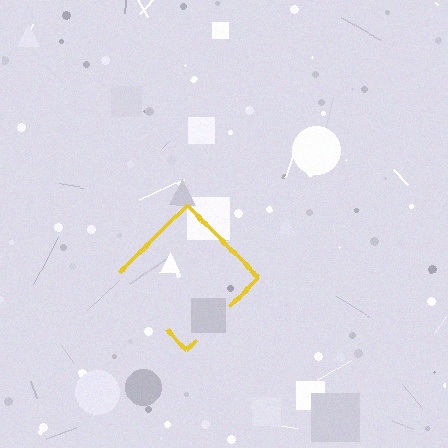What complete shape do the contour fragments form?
The contour fragments form a diamond.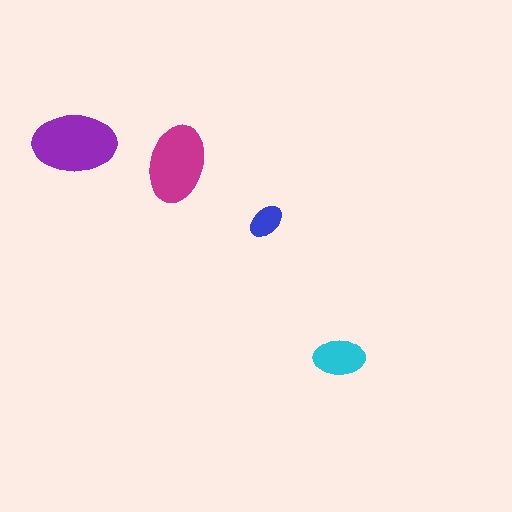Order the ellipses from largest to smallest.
the purple one, the magenta one, the cyan one, the blue one.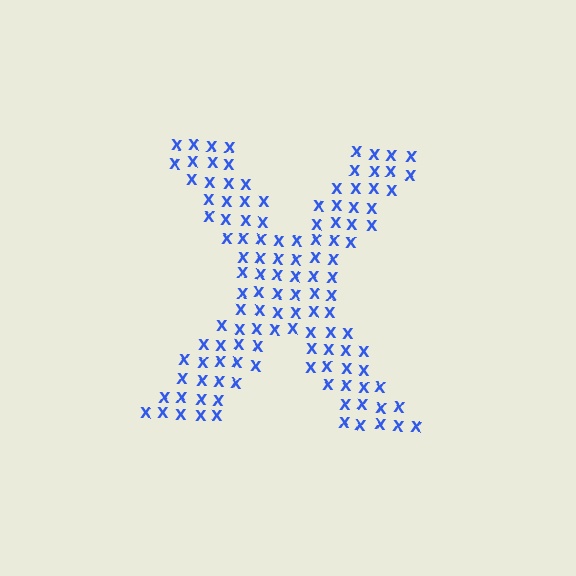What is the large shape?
The large shape is the letter X.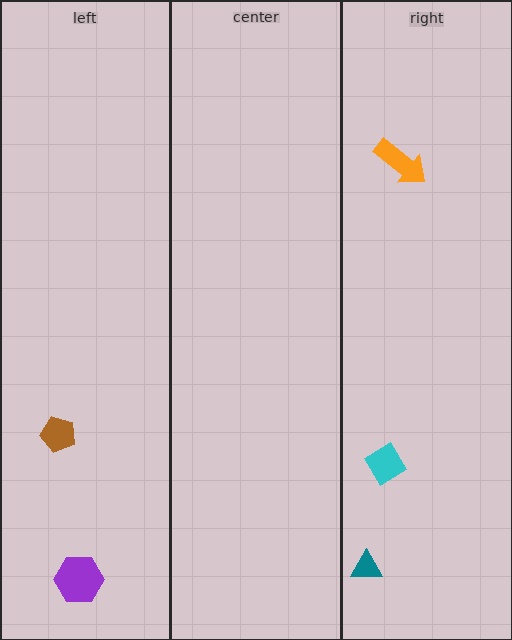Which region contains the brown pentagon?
The left region.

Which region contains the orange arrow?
The right region.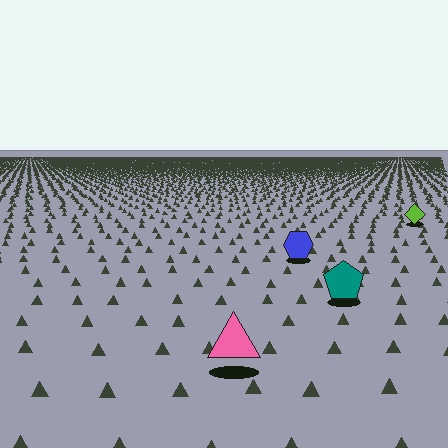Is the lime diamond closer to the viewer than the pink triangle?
No. The pink triangle is closer — you can tell from the texture gradient: the ground texture is coarser near it.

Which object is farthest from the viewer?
The lime diamond is farthest from the viewer. It appears smaller and the ground texture around it is denser.